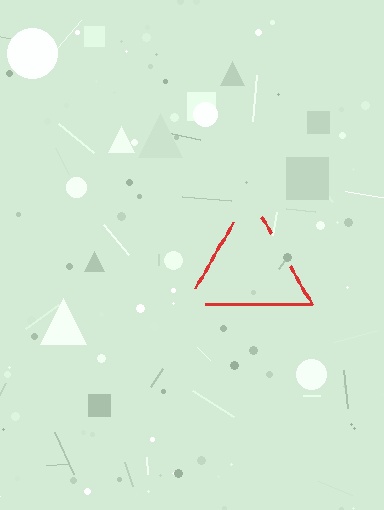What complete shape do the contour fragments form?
The contour fragments form a triangle.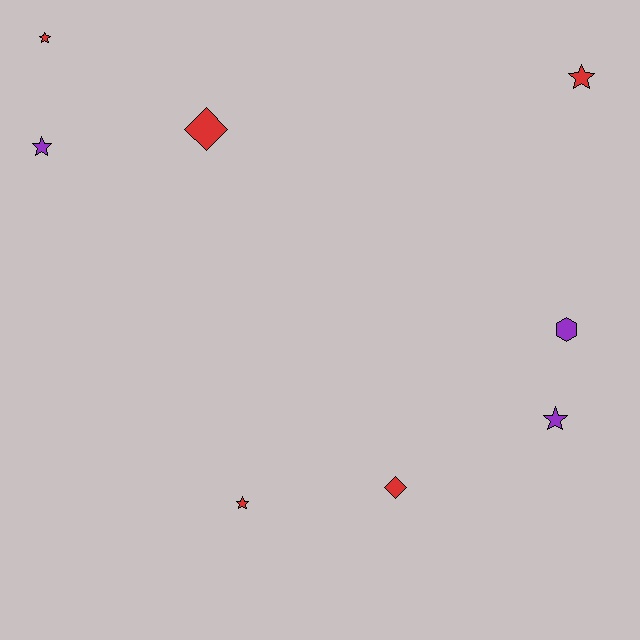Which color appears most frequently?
Red, with 5 objects.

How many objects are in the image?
There are 8 objects.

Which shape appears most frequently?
Star, with 5 objects.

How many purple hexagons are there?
There is 1 purple hexagon.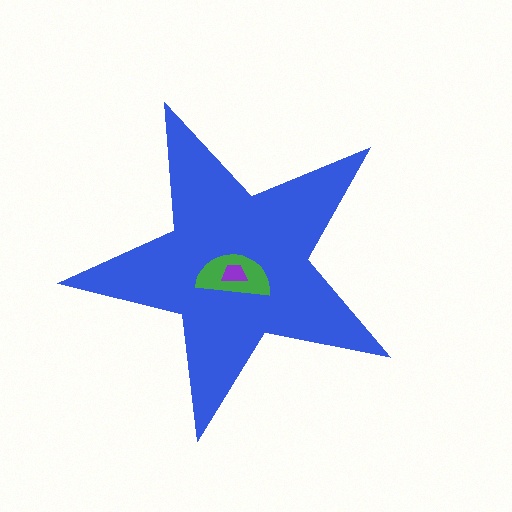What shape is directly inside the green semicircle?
The purple trapezoid.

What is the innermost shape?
The purple trapezoid.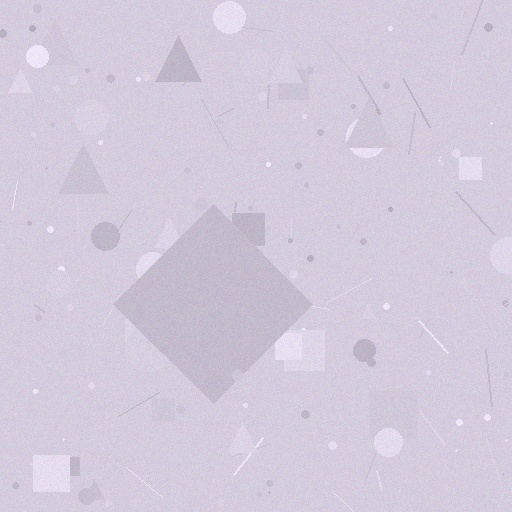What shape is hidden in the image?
A diamond is hidden in the image.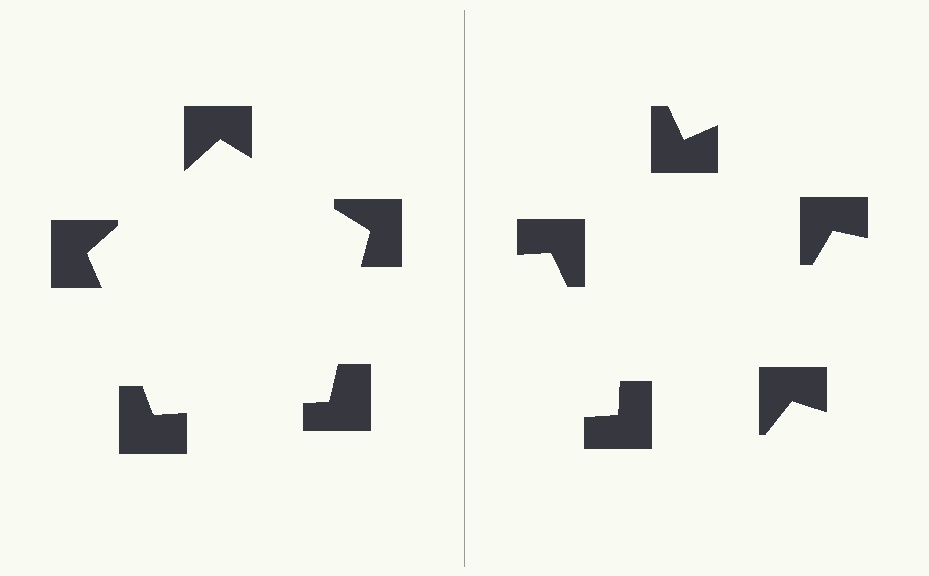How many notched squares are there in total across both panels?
10 — 5 on each side.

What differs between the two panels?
The notched squares are positioned identically on both sides; only the wedge orientations differ. On the left they align to a pentagon; on the right they are misaligned.